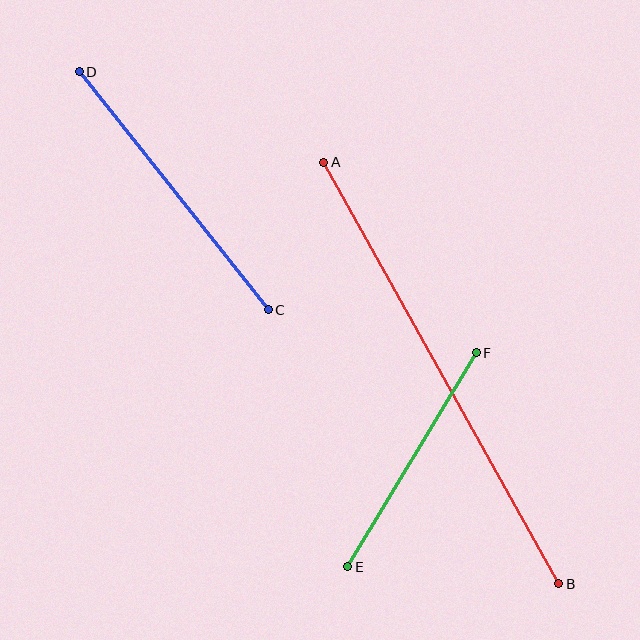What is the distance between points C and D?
The distance is approximately 304 pixels.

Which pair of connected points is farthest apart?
Points A and B are farthest apart.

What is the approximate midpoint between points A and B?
The midpoint is at approximately (441, 373) pixels.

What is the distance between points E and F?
The distance is approximately 249 pixels.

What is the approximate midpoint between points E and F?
The midpoint is at approximately (412, 460) pixels.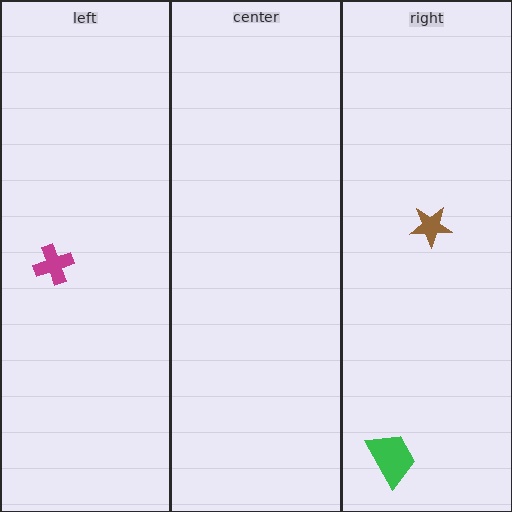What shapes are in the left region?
The magenta cross.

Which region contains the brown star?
The right region.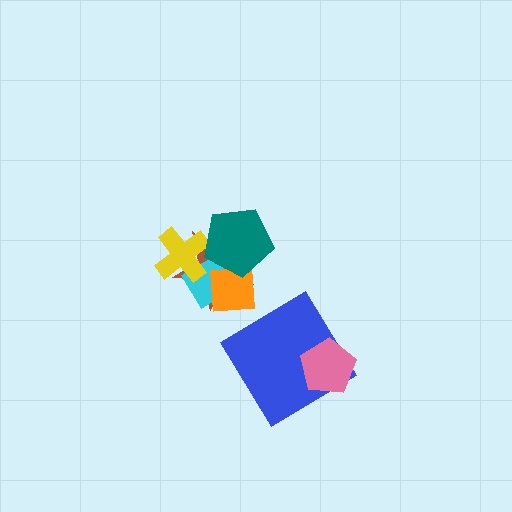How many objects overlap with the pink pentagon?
1 object overlaps with the pink pentagon.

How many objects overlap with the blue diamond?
1 object overlaps with the blue diamond.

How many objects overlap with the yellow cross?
3 objects overlap with the yellow cross.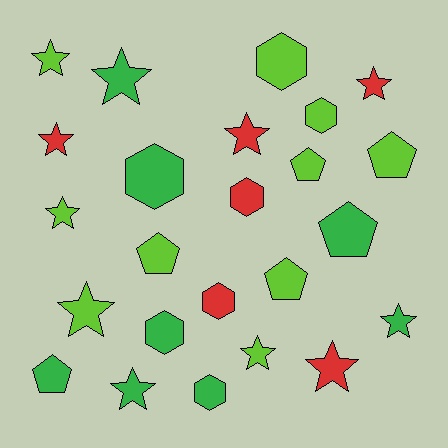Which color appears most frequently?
Lime, with 10 objects.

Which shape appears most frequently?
Star, with 11 objects.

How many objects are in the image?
There are 24 objects.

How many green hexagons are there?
There are 3 green hexagons.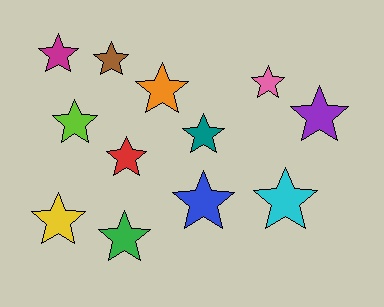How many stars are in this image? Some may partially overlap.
There are 12 stars.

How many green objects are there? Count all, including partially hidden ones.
There is 1 green object.